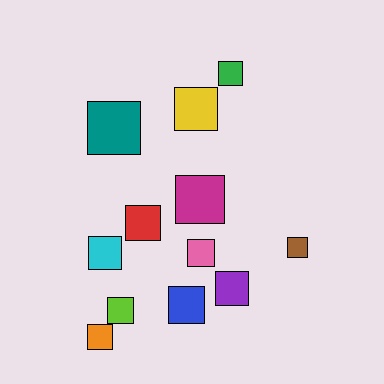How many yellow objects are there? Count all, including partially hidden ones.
There is 1 yellow object.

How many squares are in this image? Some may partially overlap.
There are 12 squares.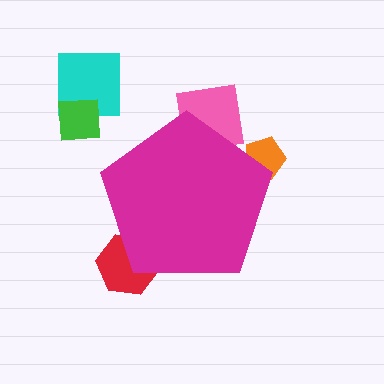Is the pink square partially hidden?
Yes, the pink square is partially hidden behind the magenta pentagon.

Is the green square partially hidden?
No, the green square is fully visible.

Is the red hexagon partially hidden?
Yes, the red hexagon is partially hidden behind the magenta pentagon.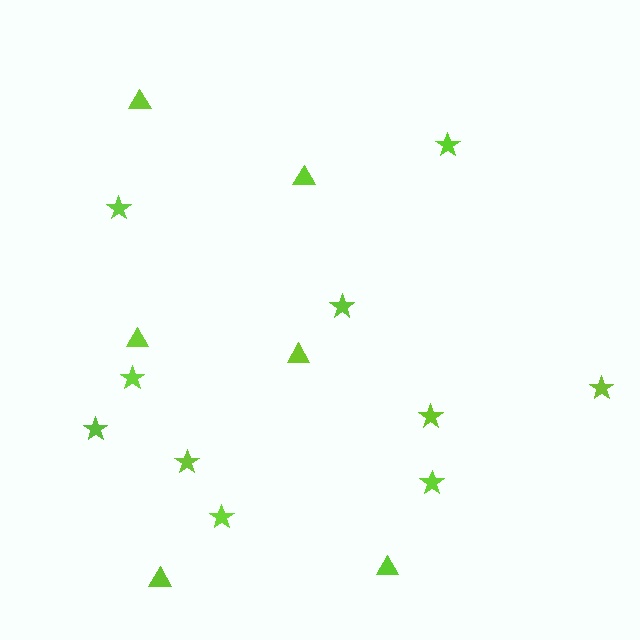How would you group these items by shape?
There are 2 groups: one group of triangles (6) and one group of stars (10).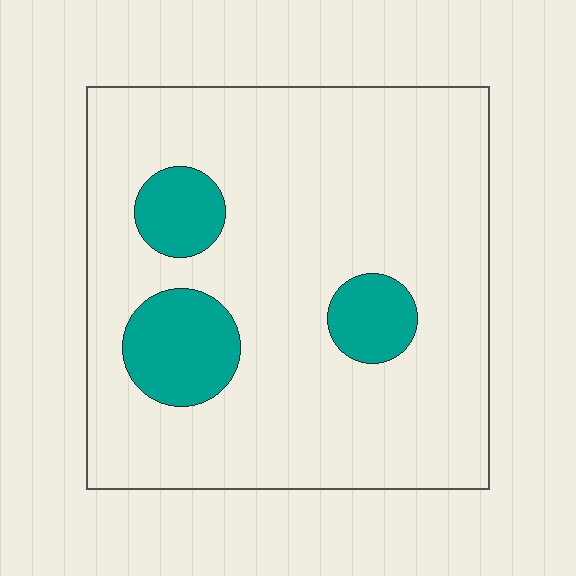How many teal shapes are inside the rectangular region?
3.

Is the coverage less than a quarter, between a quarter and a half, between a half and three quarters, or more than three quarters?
Less than a quarter.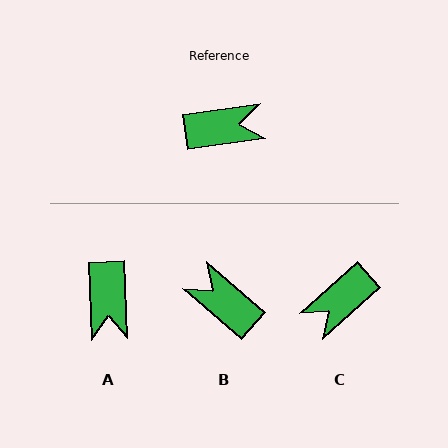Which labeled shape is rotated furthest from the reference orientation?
C, about 146 degrees away.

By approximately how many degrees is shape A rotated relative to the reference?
Approximately 96 degrees clockwise.